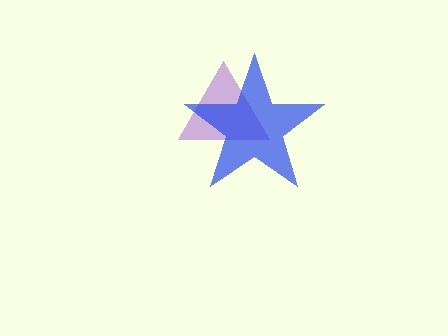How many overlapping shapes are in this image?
There are 2 overlapping shapes in the image.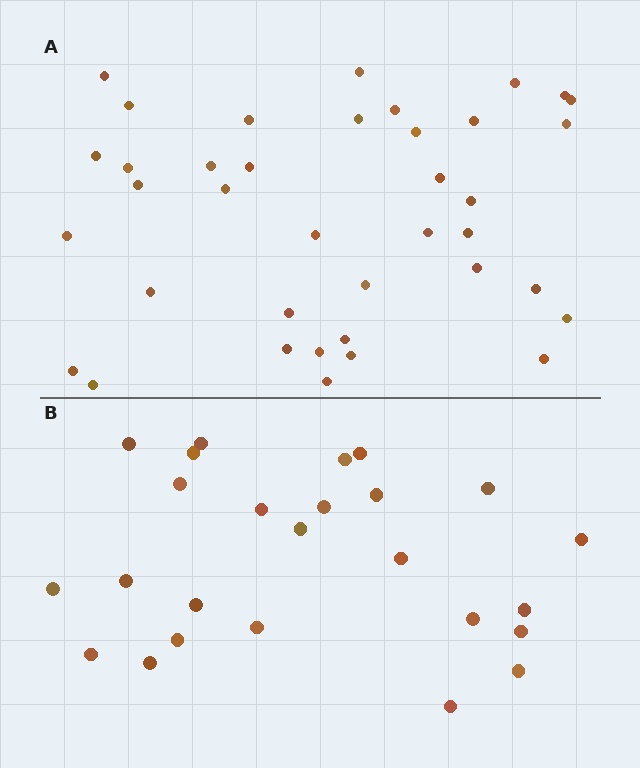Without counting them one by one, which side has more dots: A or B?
Region A (the top region) has more dots.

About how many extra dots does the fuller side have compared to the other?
Region A has approximately 15 more dots than region B.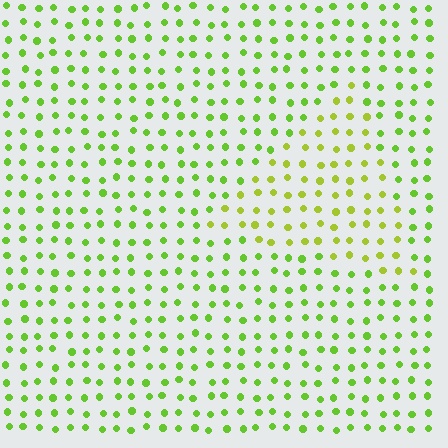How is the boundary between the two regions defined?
The boundary is defined purely by a slight shift in hue (about 24 degrees). Spacing, size, and orientation are identical on both sides.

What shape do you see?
I see a triangle.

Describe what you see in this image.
The image is filled with small lime elements in a uniform arrangement. A triangle-shaped region is visible where the elements are tinted to a slightly different hue, forming a subtle color boundary.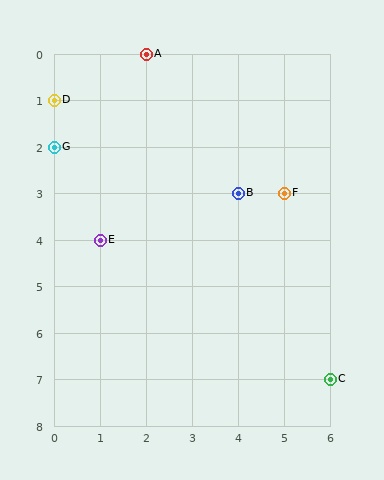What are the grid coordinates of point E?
Point E is at grid coordinates (1, 4).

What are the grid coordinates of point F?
Point F is at grid coordinates (5, 3).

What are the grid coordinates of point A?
Point A is at grid coordinates (2, 0).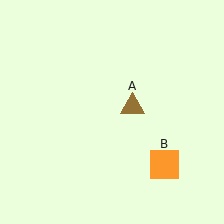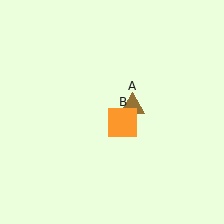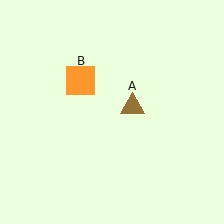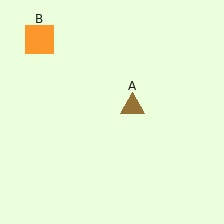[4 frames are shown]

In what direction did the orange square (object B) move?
The orange square (object B) moved up and to the left.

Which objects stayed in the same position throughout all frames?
Brown triangle (object A) remained stationary.